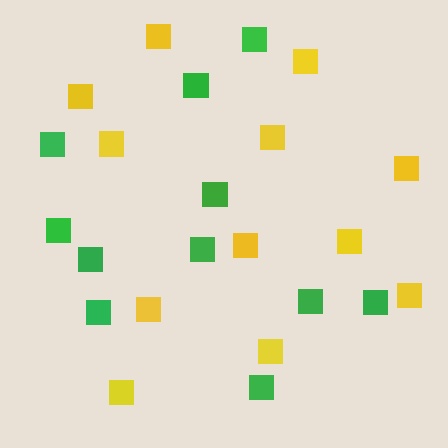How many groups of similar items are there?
There are 2 groups: one group of green squares (11) and one group of yellow squares (12).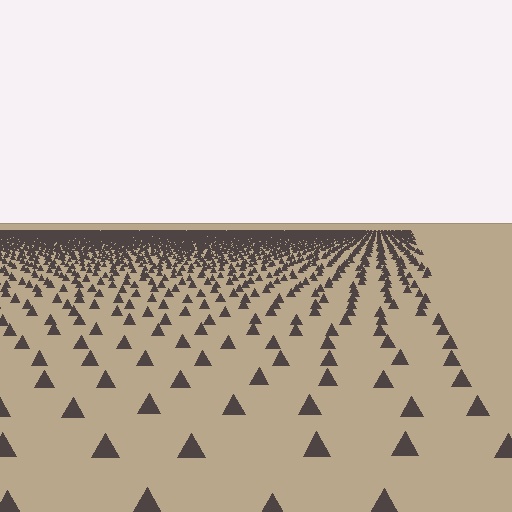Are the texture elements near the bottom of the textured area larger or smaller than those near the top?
Larger. Near the bottom, elements are closer to the viewer and appear at a bigger on-screen size.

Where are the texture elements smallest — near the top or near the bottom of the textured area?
Near the top.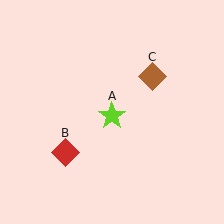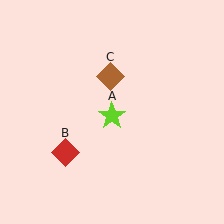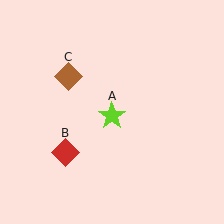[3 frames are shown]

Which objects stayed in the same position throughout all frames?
Lime star (object A) and red diamond (object B) remained stationary.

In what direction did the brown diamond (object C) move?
The brown diamond (object C) moved left.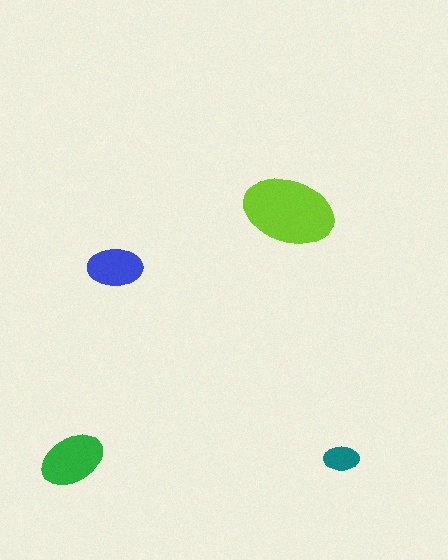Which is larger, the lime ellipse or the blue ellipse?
The lime one.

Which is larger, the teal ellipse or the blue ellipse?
The blue one.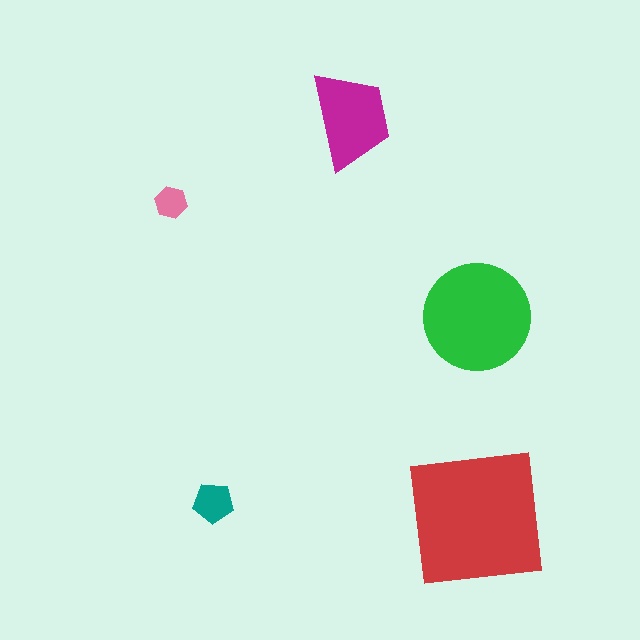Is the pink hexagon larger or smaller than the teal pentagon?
Smaller.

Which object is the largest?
The red square.